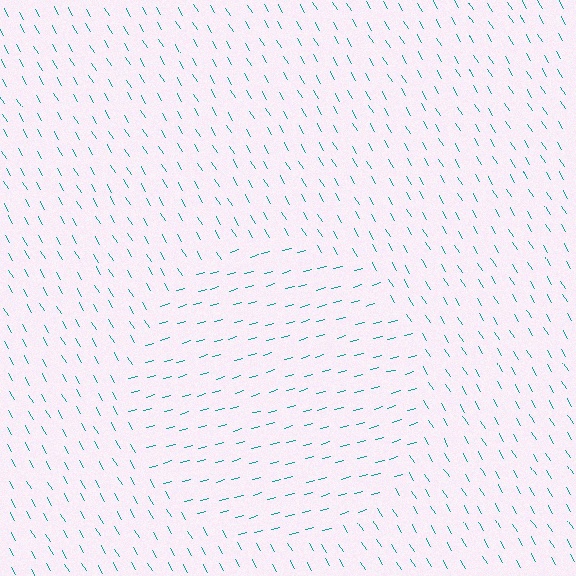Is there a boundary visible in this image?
Yes, there is a texture boundary formed by a change in line orientation.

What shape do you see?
I see a circle.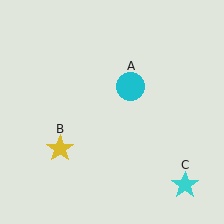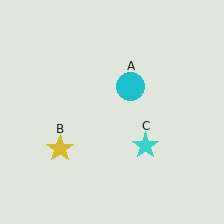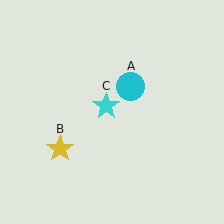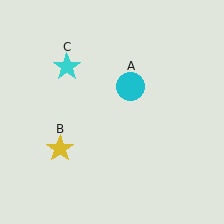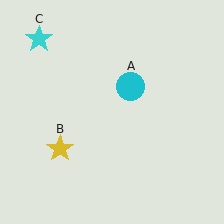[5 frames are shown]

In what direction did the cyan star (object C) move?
The cyan star (object C) moved up and to the left.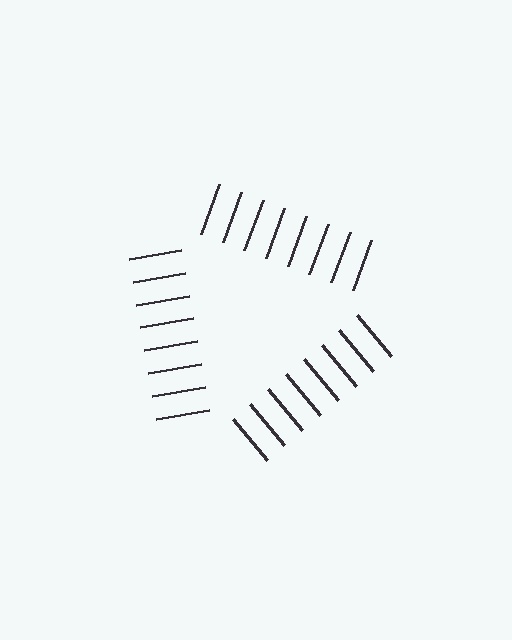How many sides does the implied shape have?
3 sides — the line-ends trace a triangle.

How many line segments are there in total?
24 — 8 along each of the 3 edges.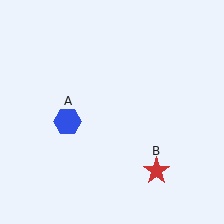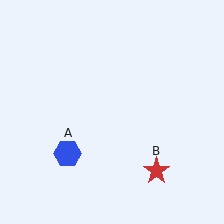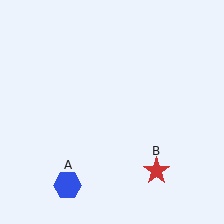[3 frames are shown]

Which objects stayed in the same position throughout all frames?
Red star (object B) remained stationary.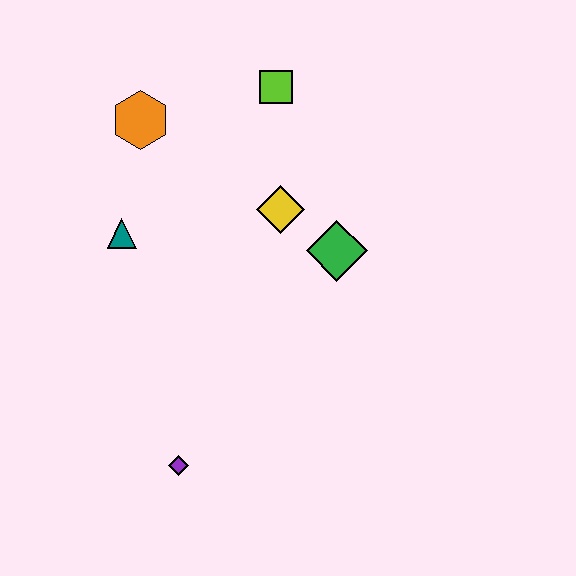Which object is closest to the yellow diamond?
The green diamond is closest to the yellow diamond.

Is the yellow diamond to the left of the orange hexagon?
No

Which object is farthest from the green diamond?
The purple diamond is farthest from the green diamond.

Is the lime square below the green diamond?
No